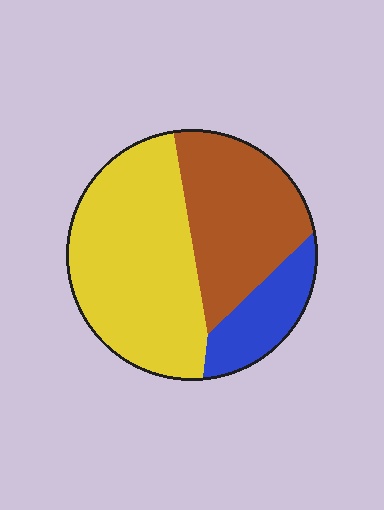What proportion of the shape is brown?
Brown covers roughly 35% of the shape.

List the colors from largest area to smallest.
From largest to smallest: yellow, brown, blue.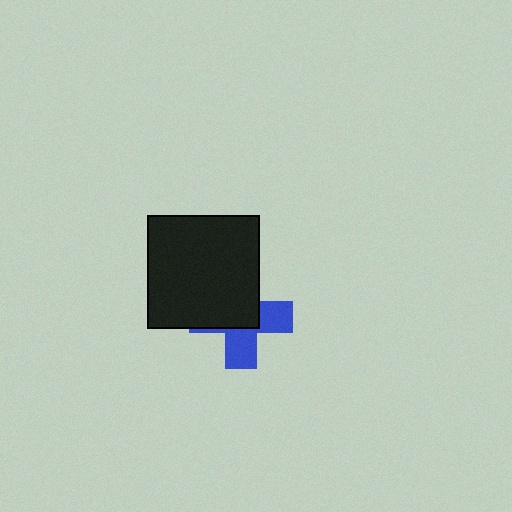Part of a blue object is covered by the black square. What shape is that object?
It is a cross.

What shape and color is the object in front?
The object in front is a black square.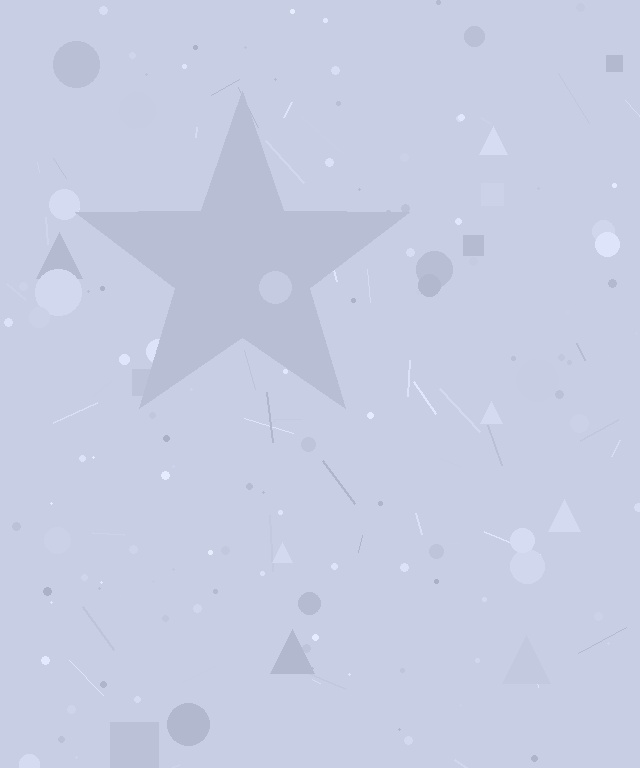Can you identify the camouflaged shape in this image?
The camouflaged shape is a star.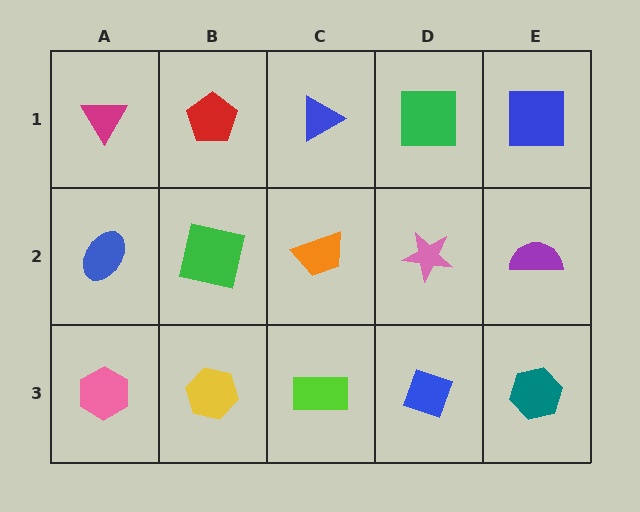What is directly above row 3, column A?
A blue ellipse.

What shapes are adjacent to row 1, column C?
An orange trapezoid (row 2, column C), a red pentagon (row 1, column B), a green square (row 1, column D).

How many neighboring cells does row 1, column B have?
3.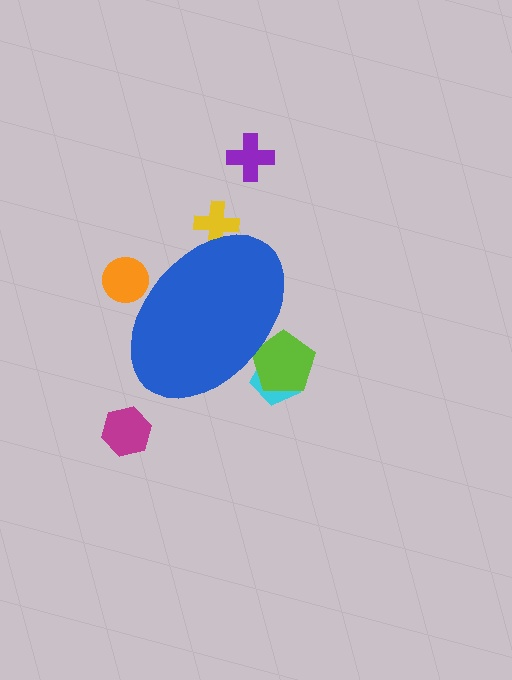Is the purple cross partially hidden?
No, the purple cross is fully visible.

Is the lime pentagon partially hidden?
Yes, the lime pentagon is partially hidden behind the blue ellipse.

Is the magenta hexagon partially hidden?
No, the magenta hexagon is fully visible.